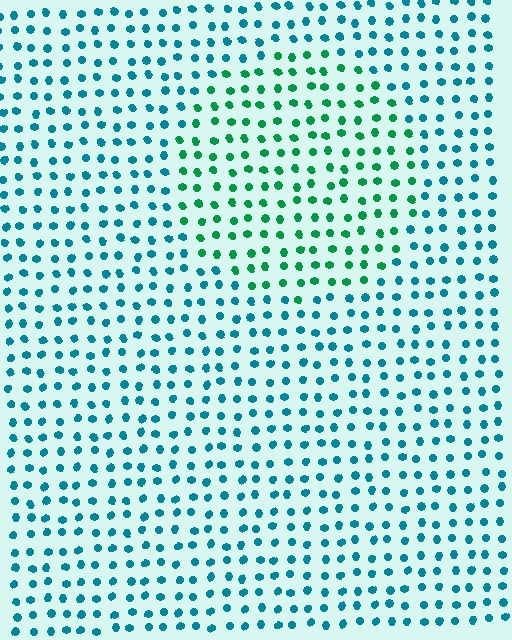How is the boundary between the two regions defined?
The boundary is defined purely by a slight shift in hue (about 41 degrees). Spacing, size, and orientation are identical on both sides.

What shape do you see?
I see a circle.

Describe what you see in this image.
The image is filled with small teal elements in a uniform arrangement. A circle-shaped region is visible where the elements are tinted to a slightly different hue, forming a subtle color boundary.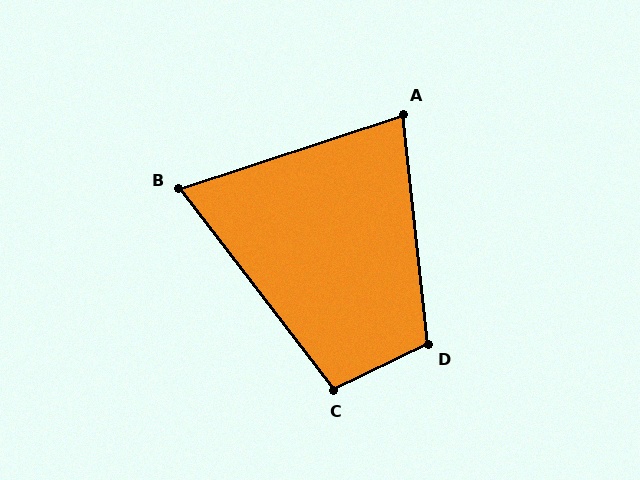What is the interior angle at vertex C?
Approximately 102 degrees (obtuse).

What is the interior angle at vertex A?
Approximately 78 degrees (acute).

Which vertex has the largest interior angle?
D, at approximately 109 degrees.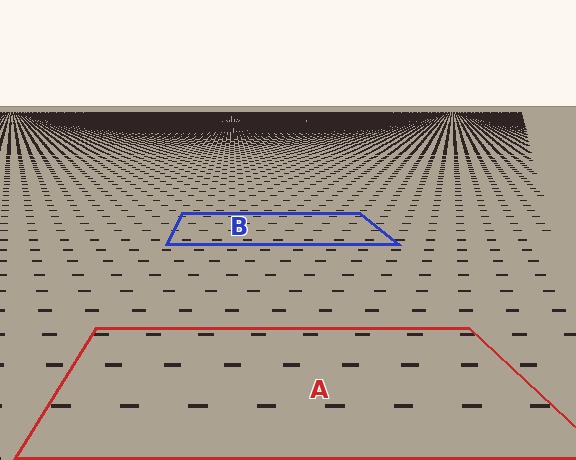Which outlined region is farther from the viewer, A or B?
Region B is farther from the viewer — the texture elements inside it appear smaller and more densely packed.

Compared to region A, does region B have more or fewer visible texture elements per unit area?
Region B has more texture elements per unit area — they are packed more densely because it is farther away.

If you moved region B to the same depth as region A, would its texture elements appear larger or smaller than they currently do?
They would appear larger. At a closer depth, the same texture elements are projected at a bigger on-screen size.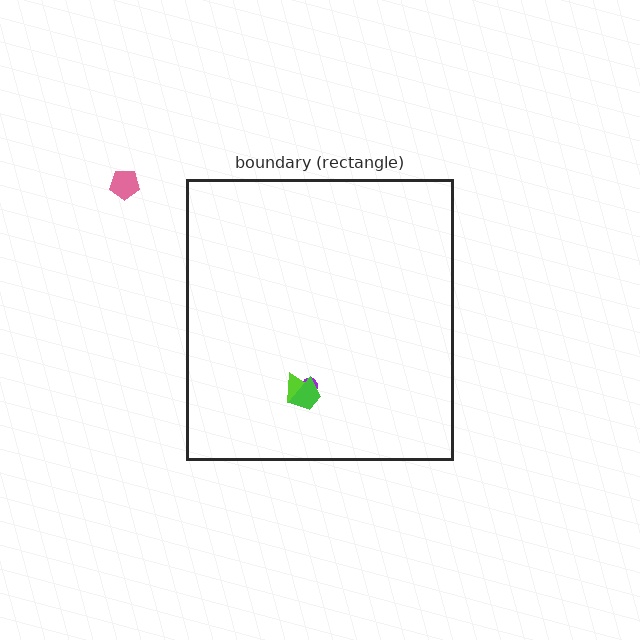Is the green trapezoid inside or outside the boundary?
Inside.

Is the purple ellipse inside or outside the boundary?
Inside.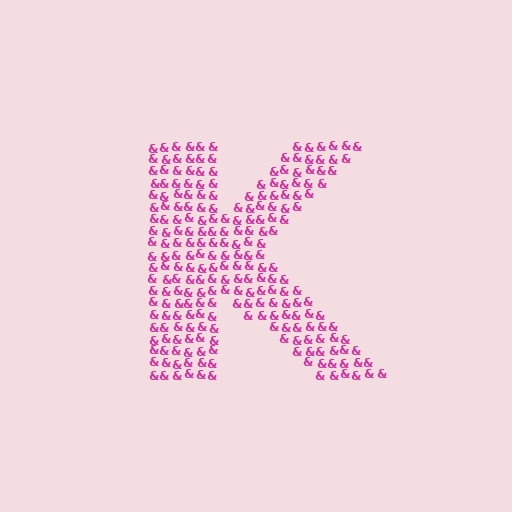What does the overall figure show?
The overall figure shows the letter K.